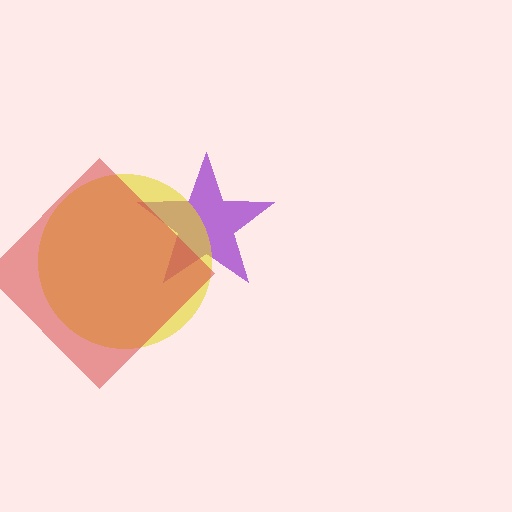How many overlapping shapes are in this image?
There are 3 overlapping shapes in the image.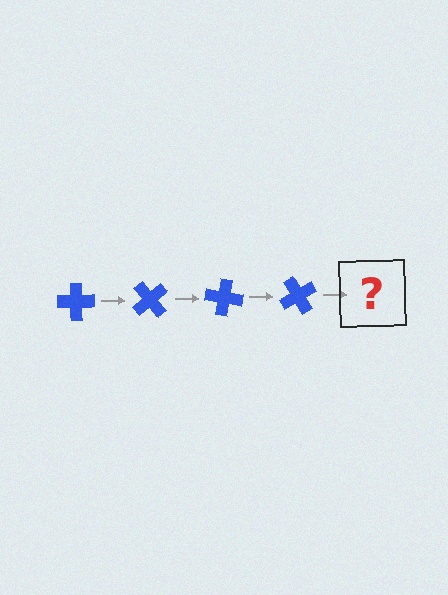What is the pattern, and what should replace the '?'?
The pattern is that the cross rotates 50 degrees each step. The '?' should be a blue cross rotated 200 degrees.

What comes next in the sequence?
The next element should be a blue cross rotated 200 degrees.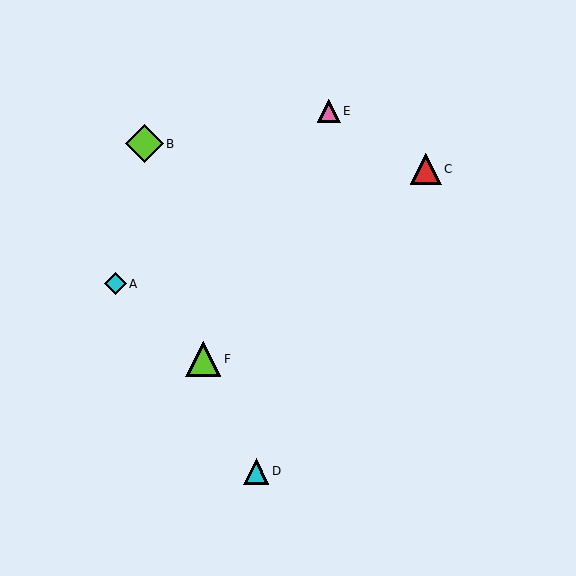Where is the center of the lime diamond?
The center of the lime diamond is at (144, 144).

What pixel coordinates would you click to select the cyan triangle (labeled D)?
Click at (256, 471) to select the cyan triangle D.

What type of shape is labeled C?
Shape C is a red triangle.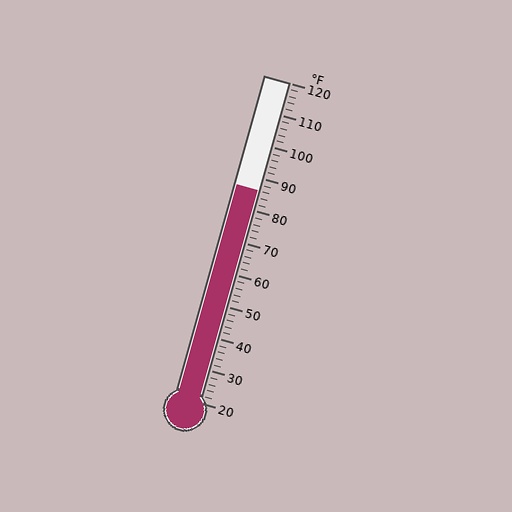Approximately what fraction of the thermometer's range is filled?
The thermometer is filled to approximately 65% of its range.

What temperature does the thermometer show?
The thermometer shows approximately 86°F.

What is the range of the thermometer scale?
The thermometer scale ranges from 20°F to 120°F.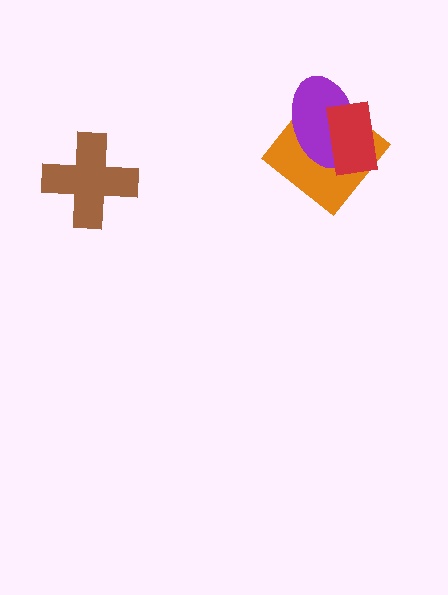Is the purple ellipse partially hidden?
Yes, it is partially covered by another shape.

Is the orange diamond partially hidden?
Yes, it is partially covered by another shape.